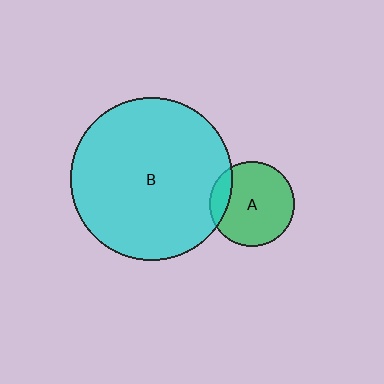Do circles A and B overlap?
Yes.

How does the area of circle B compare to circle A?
Approximately 3.7 times.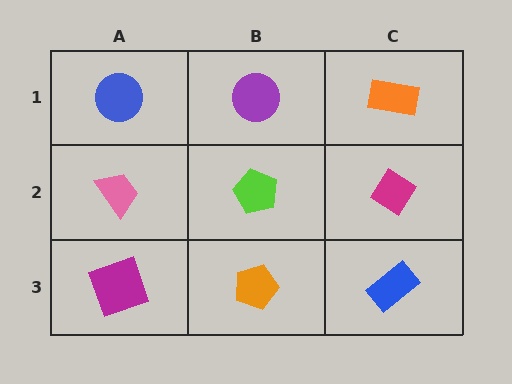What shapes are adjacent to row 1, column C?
A magenta diamond (row 2, column C), a purple circle (row 1, column B).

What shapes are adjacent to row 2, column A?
A blue circle (row 1, column A), a magenta square (row 3, column A), a lime pentagon (row 2, column B).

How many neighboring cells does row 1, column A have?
2.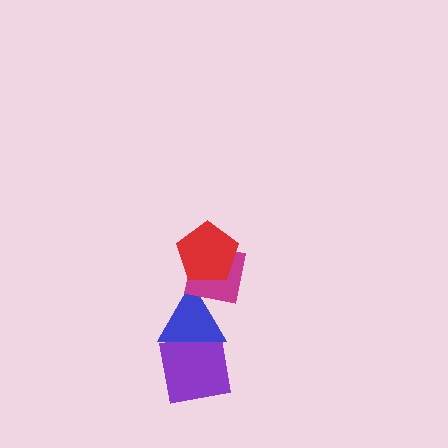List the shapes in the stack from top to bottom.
From top to bottom: the red pentagon, the magenta square, the blue triangle, the purple square.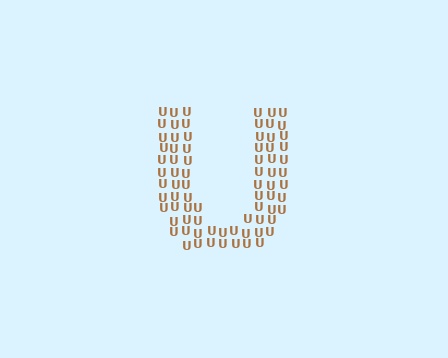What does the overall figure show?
The overall figure shows the letter U.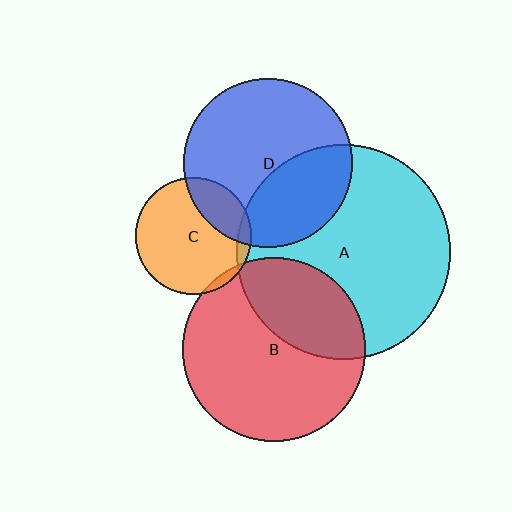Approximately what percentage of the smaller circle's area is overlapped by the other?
Approximately 35%.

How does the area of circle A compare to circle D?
Approximately 1.6 times.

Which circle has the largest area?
Circle A (cyan).